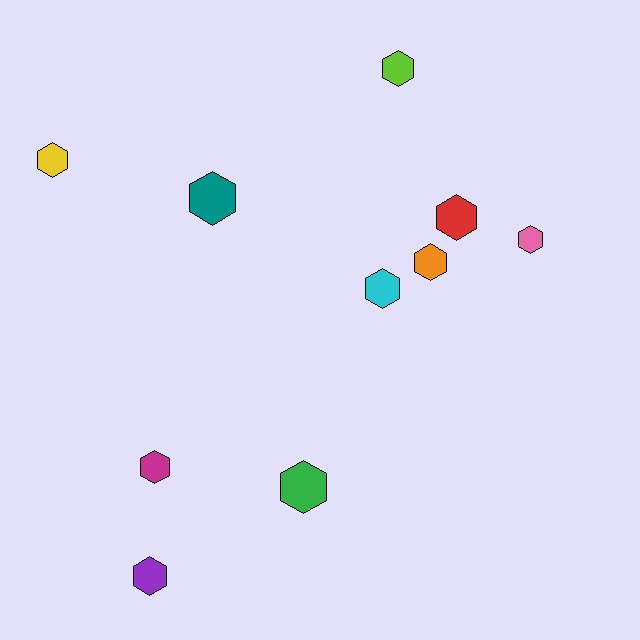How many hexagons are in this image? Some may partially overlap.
There are 10 hexagons.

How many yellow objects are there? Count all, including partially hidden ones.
There is 1 yellow object.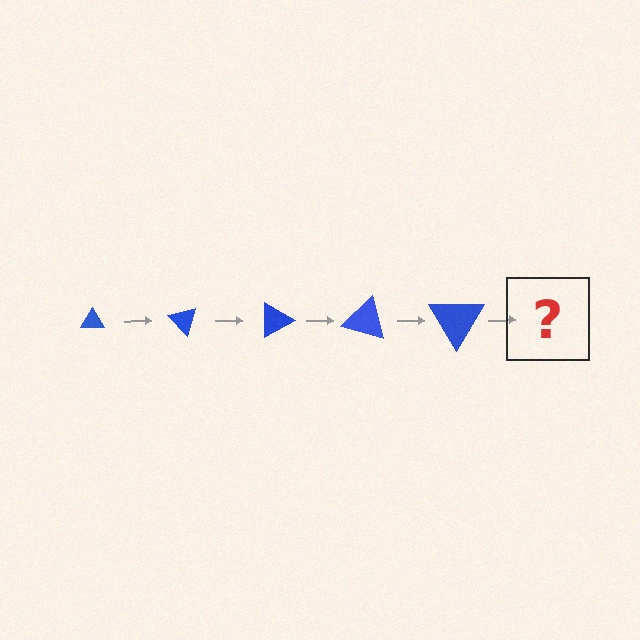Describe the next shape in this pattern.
It should be a triangle, larger than the previous one and rotated 225 degrees from the start.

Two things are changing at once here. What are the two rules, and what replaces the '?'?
The two rules are that the triangle grows larger each step and it rotates 45 degrees each step. The '?' should be a triangle, larger than the previous one and rotated 225 degrees from the start.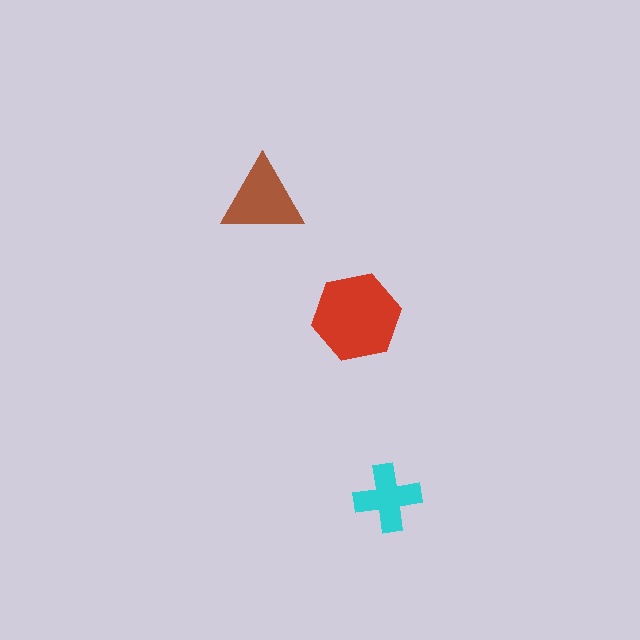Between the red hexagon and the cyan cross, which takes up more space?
The red hexagon.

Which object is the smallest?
The cyan cross.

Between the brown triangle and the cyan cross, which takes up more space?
The brown triangle.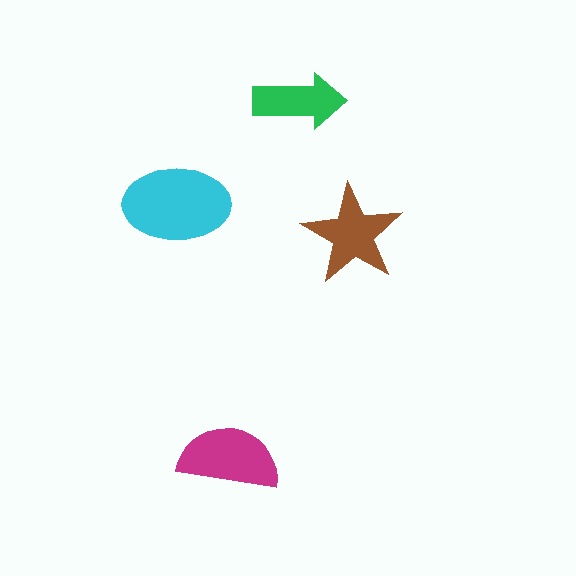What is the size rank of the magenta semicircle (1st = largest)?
2nd.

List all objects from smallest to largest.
The green arrow, the brown star, the magenta semicircle, the cyan ellipse.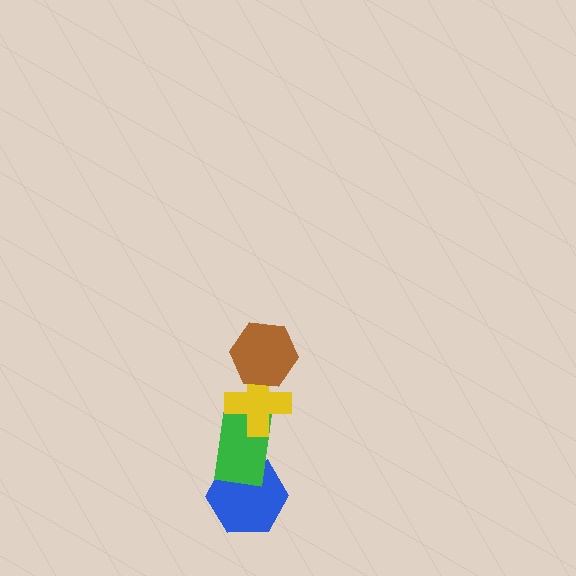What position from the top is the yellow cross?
The yellow cross is 2nd from the top.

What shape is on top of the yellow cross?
The brown hexagon is on top of the yellow cross.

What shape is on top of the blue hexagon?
The green rectangle is on top of the blue hexagon.